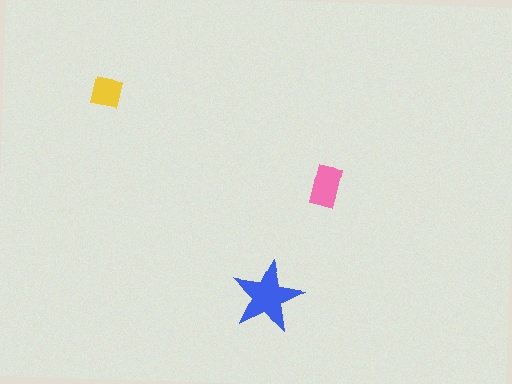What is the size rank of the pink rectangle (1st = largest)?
2nd.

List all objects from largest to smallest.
The blue star, the pink rectangle, the yellow square.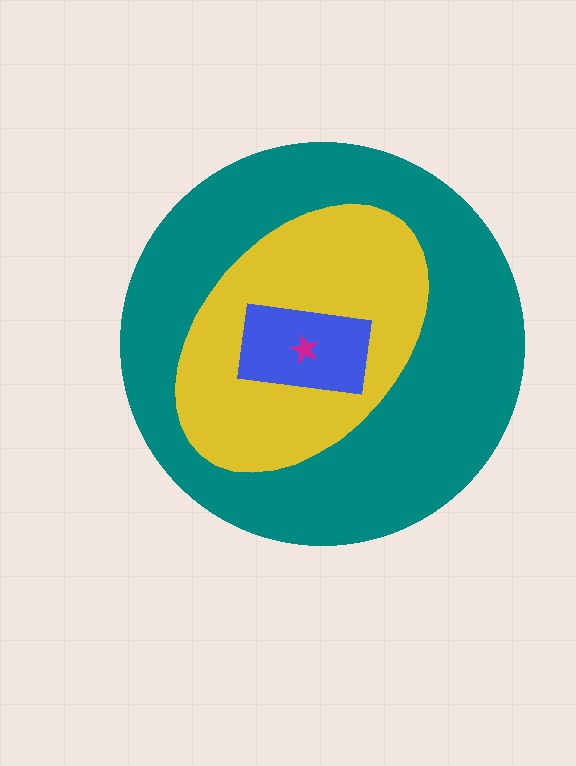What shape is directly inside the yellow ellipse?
The blue rectangle.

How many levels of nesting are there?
4.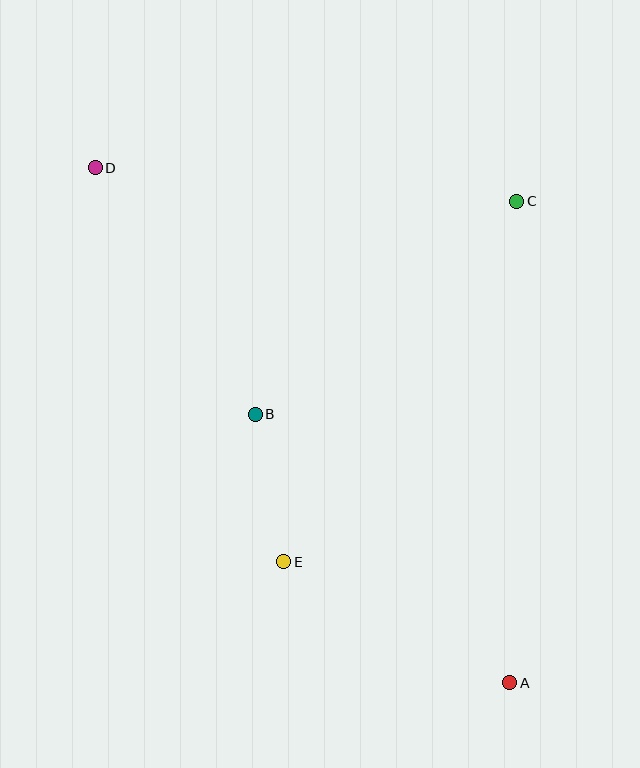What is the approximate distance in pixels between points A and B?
The distance between A and B is approximately 370 pixels.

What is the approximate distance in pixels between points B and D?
The distance between B and D is approximately 294 pixels.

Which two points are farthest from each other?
Points A and D are farthest from each other.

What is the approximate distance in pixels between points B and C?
The distance between B and C is approximately 337 pixels.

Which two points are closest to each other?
Points B and E are closest to each other.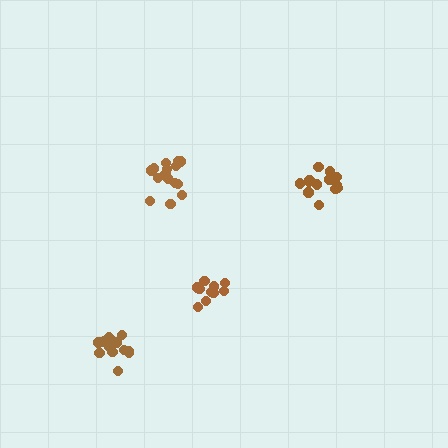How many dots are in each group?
Group 1: 12 dots, Group 2: 15 dots, Group 3: 13 dots, Group 4: 14 dots (54 total).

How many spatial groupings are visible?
There are 4 spatial groupings.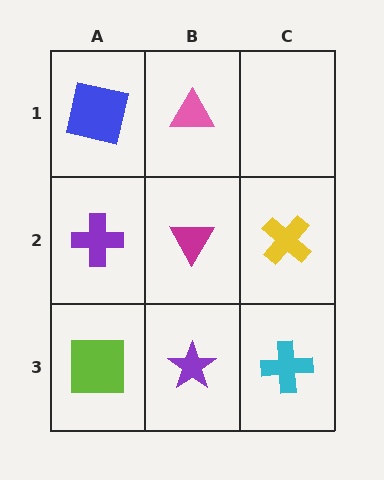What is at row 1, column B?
A pink triangle.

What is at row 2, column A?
A purple cross.